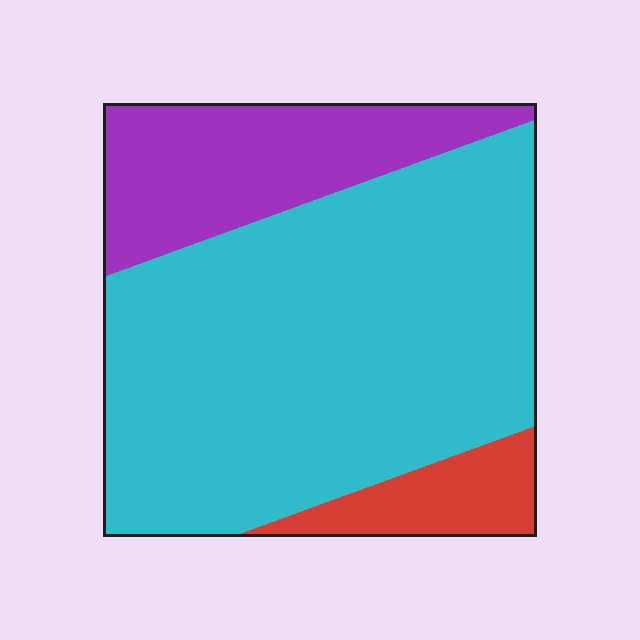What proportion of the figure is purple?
Purple takes up about one fifth (1/5) of the figure.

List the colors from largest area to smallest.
From largest to smallest: cyan, purple, red.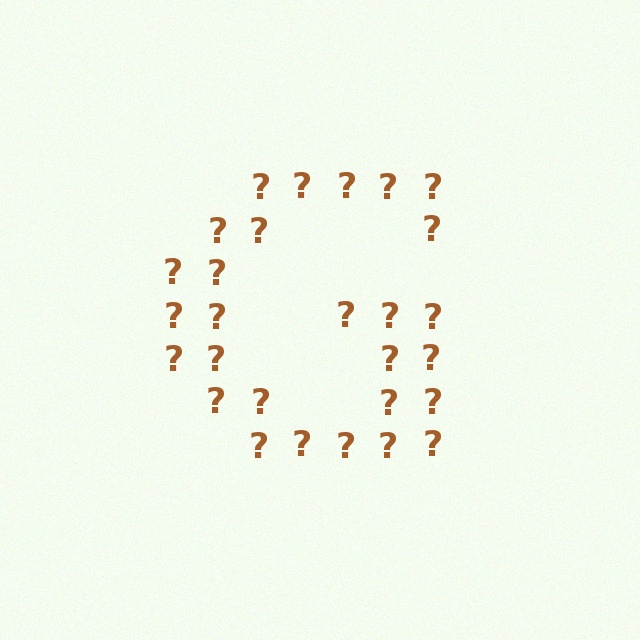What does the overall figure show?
The overall figure shows the letter G.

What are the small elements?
The small elements are question marks.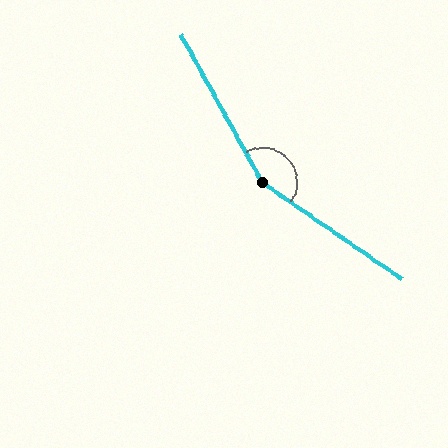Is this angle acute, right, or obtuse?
It is obtuse.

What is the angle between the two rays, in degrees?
Approximately 154 degrees.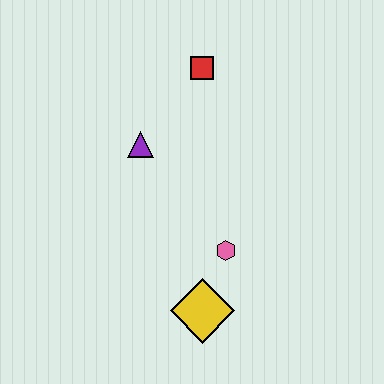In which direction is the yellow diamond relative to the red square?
The yellow diamond is below the red square.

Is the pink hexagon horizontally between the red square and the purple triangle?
No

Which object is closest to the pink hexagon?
The yellow diamond is closest to the pink hexagon.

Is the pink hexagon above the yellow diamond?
Yes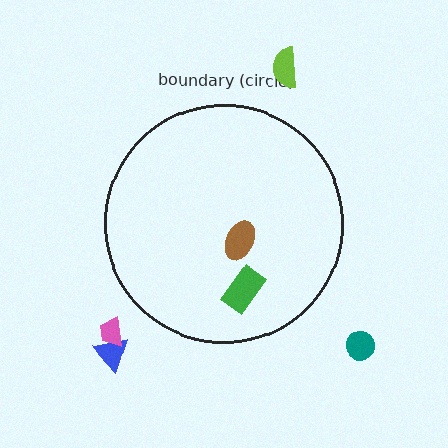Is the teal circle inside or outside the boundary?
Outside.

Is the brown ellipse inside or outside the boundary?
Inside.